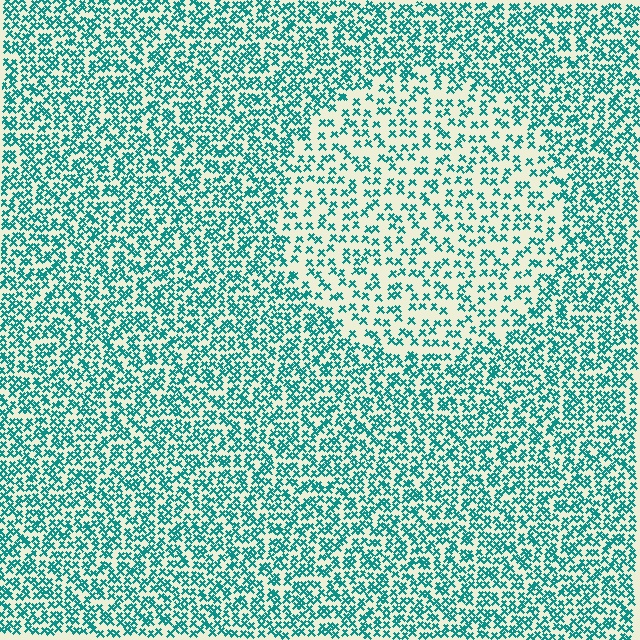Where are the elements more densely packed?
The elements are more densely packed outside the circle boundary.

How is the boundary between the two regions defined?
The boundary is defined by a change in element density (approximately 1.9x ratio). All elements are the same color, size, and shape.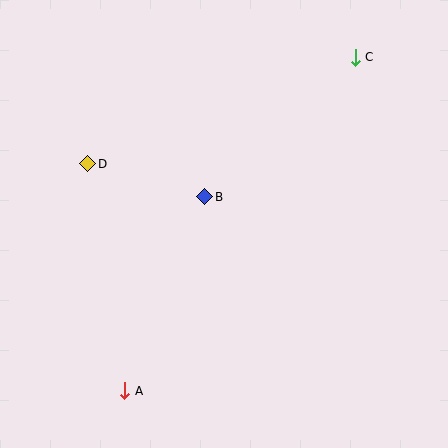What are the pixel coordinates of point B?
Point B is at (205, 197).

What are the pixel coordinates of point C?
Point C is at (355, 57).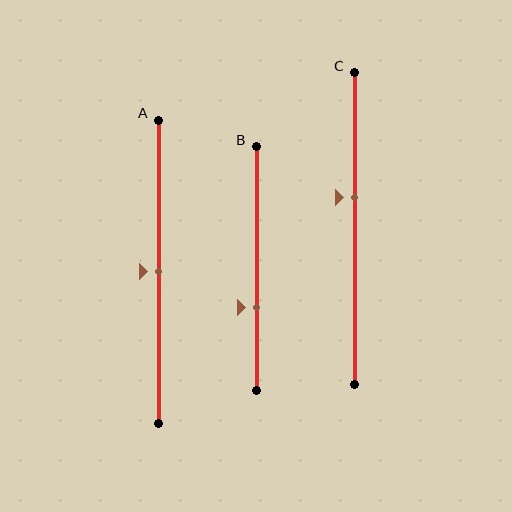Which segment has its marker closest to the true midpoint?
Segment A has its marker closest to the true midpoint.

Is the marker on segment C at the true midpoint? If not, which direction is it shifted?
No, the marker on segment C is shifted upward by about 10% of the segment length.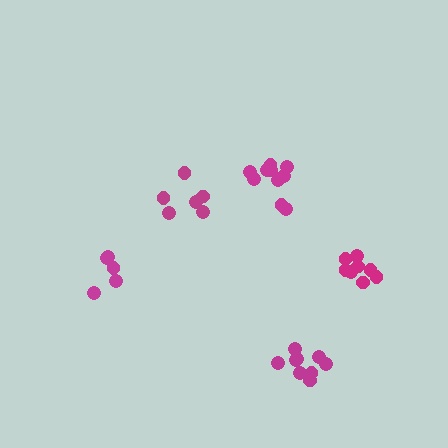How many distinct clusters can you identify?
There are 5 distinct clusters.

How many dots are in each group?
Group 1: 6 dots, Group 2: 10 dots, Group 3: 9 dots, Group 4: 5 dots, Group 5: 9 dots (39 total).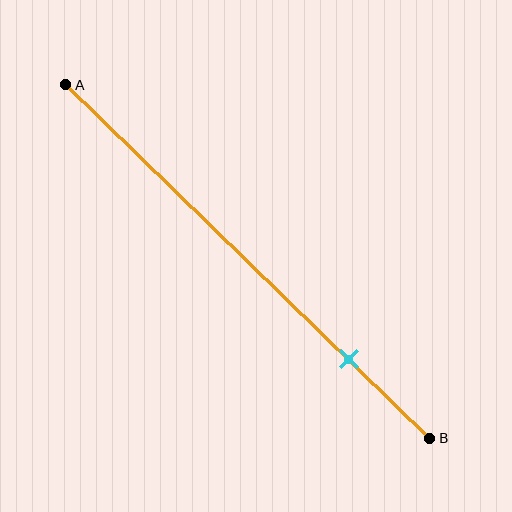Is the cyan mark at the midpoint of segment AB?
No, the mark is at about 80% from A, not at the 50% midpoint.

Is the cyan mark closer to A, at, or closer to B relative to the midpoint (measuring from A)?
The cyan mark is closer to point B than the midpoint of segment AB.